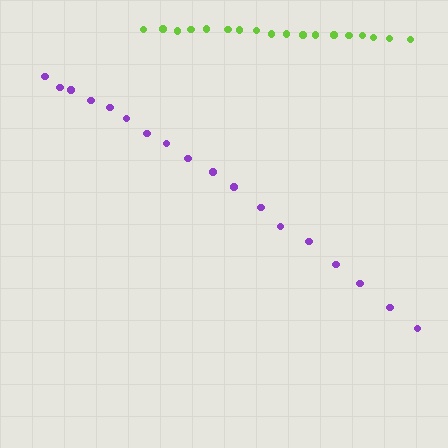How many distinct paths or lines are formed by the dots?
There are 2 distinct paths.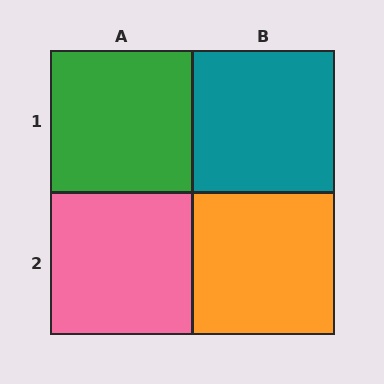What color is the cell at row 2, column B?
Orange.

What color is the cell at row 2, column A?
Pink.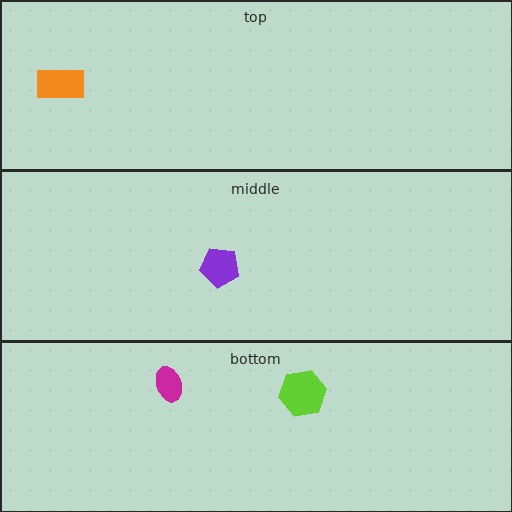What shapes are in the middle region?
The purple pentagon.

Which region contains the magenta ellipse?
The bottom region.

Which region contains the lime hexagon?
The bottom region.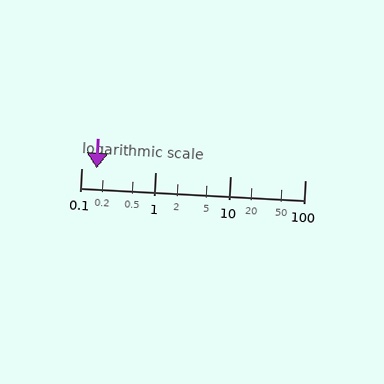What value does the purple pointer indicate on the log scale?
The pointer indicates approximately 0.16.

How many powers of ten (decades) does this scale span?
The scale spans 3 decades, from 0.1 to 100.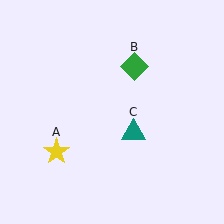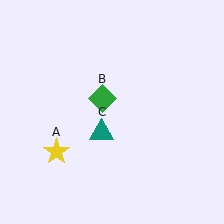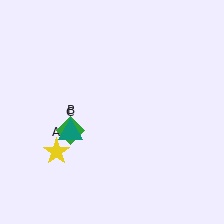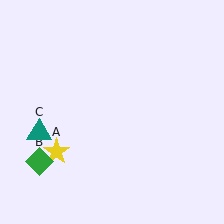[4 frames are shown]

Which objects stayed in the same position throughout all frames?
Yellow star (object A) remained stationary.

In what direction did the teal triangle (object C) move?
The teal triangle (object C) moved left.